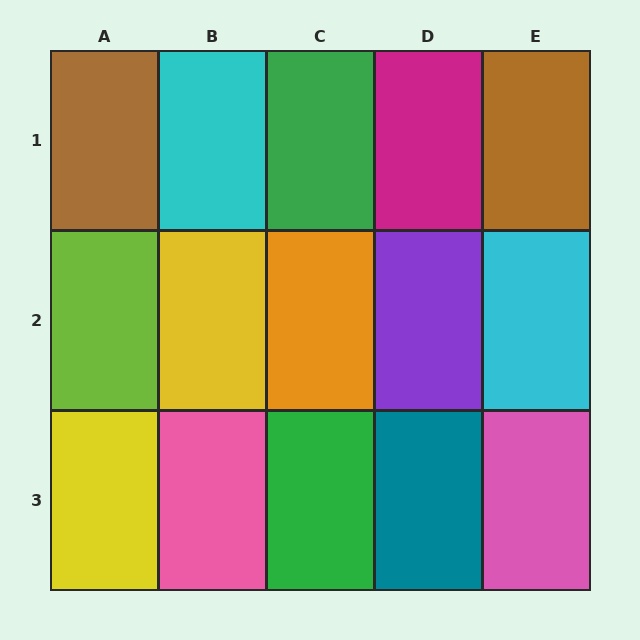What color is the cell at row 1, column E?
Brown.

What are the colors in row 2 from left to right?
Lime, yellow, orange, purple, cyan.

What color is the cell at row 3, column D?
Teal.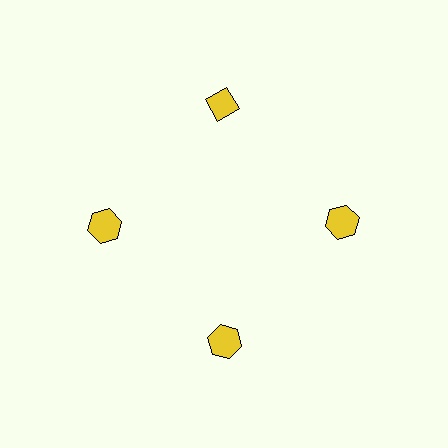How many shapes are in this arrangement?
There are 4 shapes arranged in a ring pattern.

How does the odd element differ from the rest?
It has a different shape: diamond instead of hexagon.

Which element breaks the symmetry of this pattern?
The yellow diamond at roughly the 12 o'clock position breaks the symmetry. All other shapes are yellow hexagons.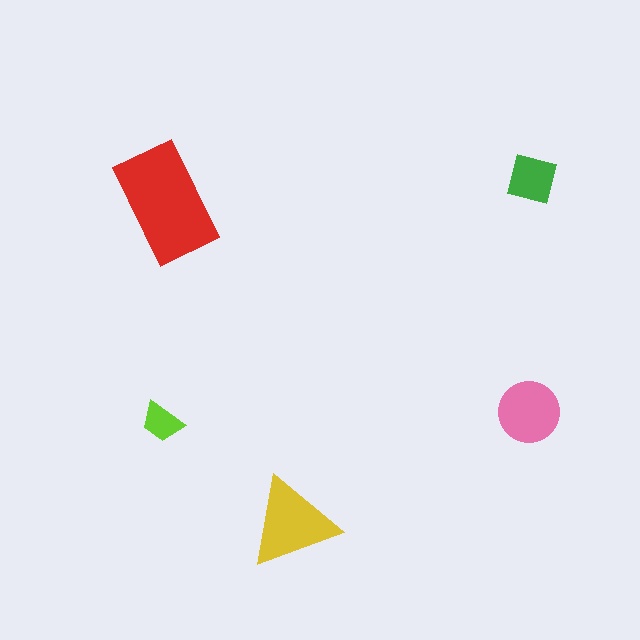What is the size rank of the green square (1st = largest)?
4th.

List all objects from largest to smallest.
The red rectangle, the yellow triangle, the pink circle, the green square, the lime trapezoid.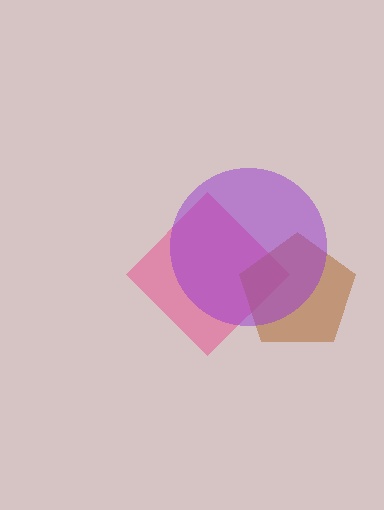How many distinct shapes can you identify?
There are 3 distinct shapes: a pink diamond, a brown pentagon, a purple circle.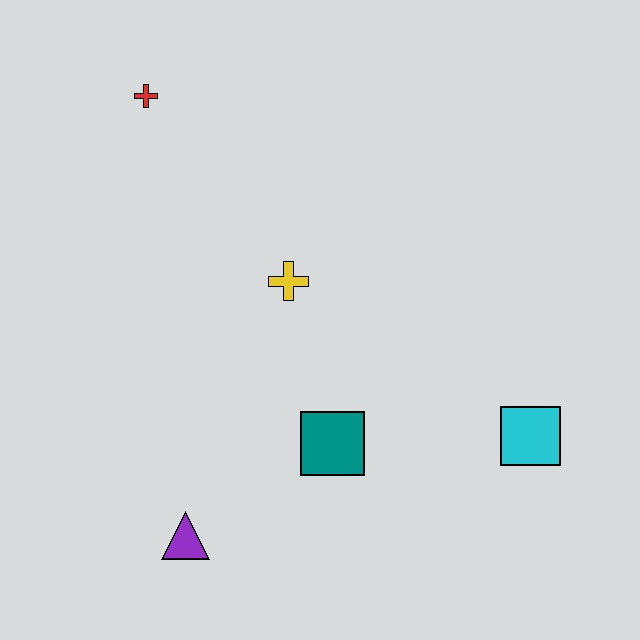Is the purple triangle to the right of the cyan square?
No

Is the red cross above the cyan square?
Yes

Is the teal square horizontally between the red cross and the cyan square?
Yes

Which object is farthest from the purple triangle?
The red cross is farthest from the purple triangle.